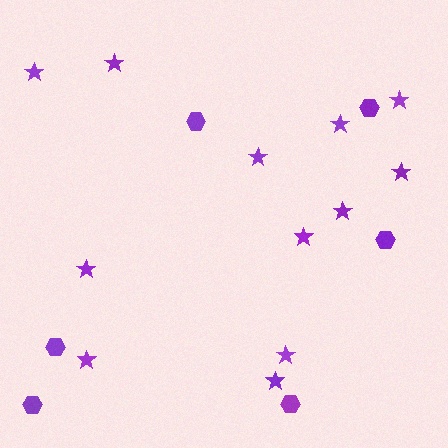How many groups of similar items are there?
There are 2 groups: one group of hexagons (6) and one group of stars (12).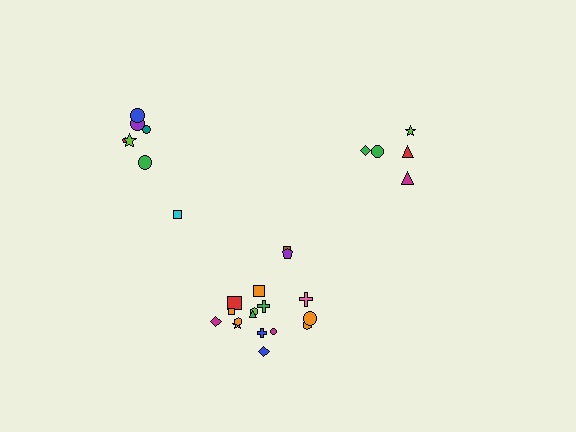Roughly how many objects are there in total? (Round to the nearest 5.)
Roughly 30 objects in total.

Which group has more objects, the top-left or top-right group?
The top-left group.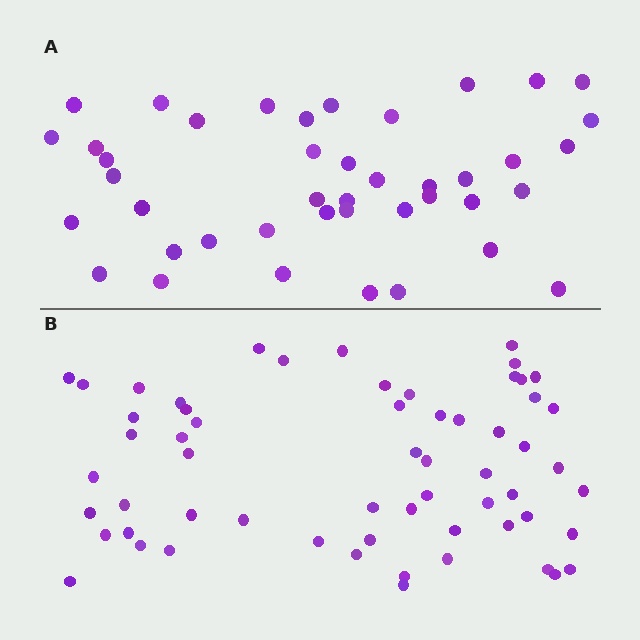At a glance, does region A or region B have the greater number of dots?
Region B (the bottom region) has more dots.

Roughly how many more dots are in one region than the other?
Region B has approximately 20 more dots than region A.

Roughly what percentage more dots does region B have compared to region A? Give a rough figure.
About 45% more.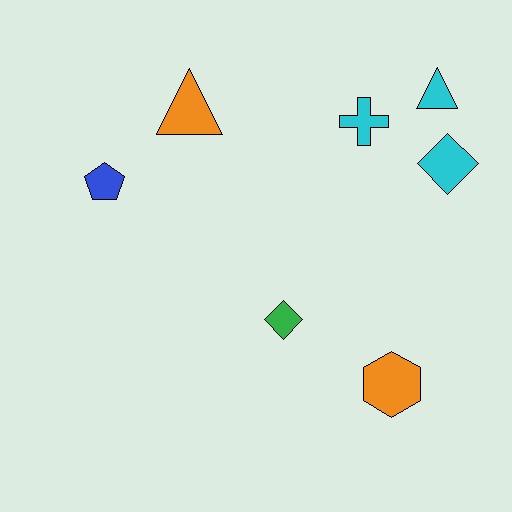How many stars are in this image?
There are no stars.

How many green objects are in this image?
There is 1 green object.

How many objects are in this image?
There are 7 objects.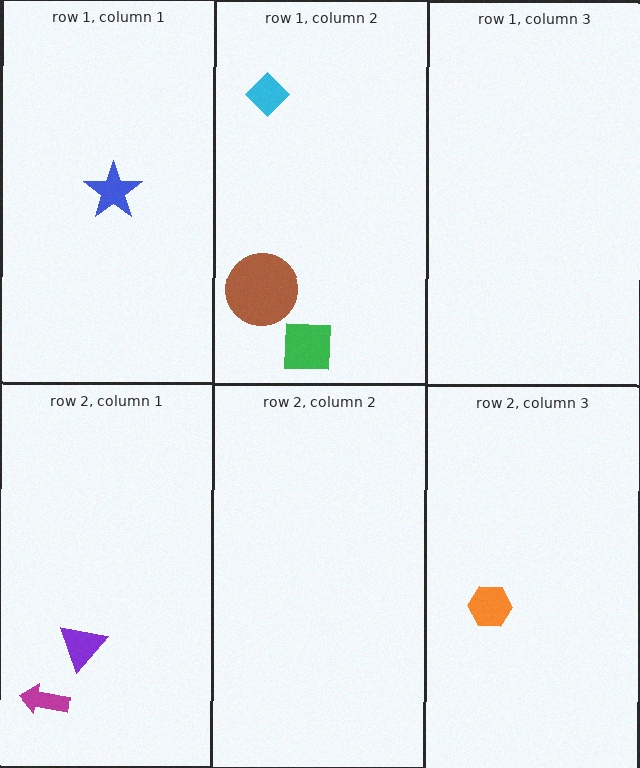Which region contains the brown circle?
The row 1, column 2 region.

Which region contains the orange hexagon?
The row 2, column 3 region.